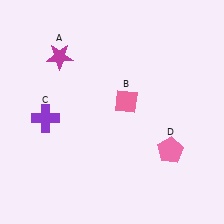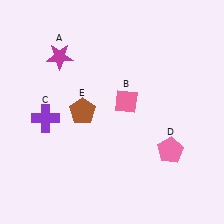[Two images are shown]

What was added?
A brown pentagon (E) was added in Image 2.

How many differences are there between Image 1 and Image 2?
There is 1 difference between the two images.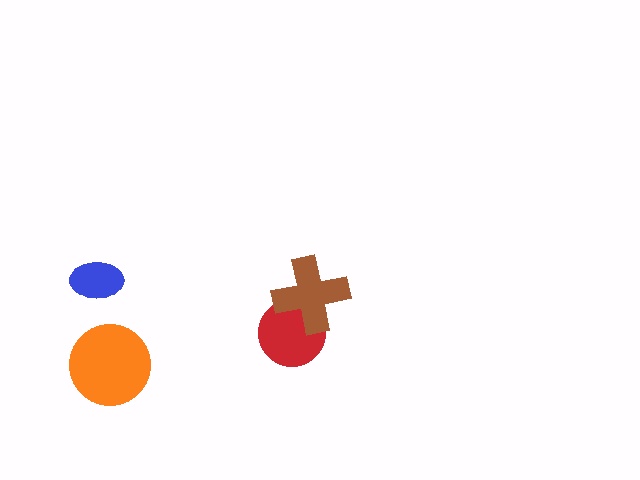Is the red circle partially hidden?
Yes, it is partially covered by another shape.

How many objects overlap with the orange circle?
0 objects overlap with the orange circle.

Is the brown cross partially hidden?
No, no other shape covers it.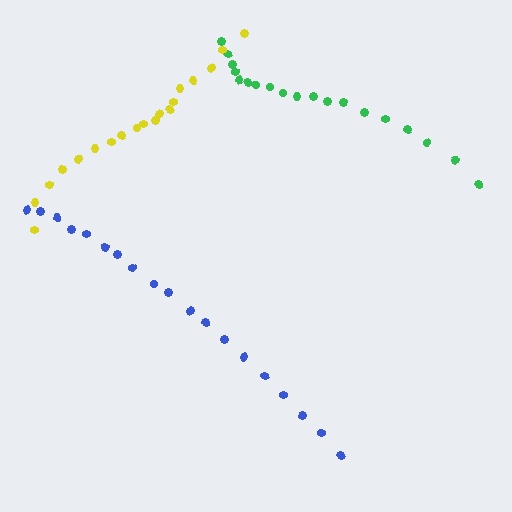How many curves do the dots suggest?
There are 3 distinct paths.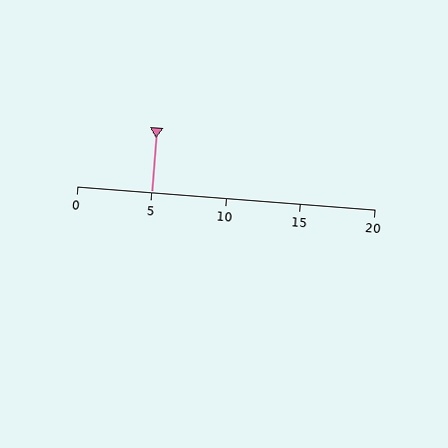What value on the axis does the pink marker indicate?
The marker indicates approximately 5.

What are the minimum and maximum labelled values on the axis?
The axis runs from 0 to 20.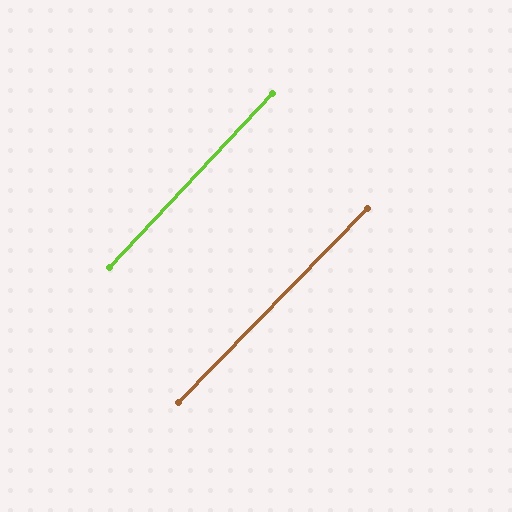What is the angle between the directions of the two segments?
Approximately 1 degree.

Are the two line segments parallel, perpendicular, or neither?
Parallel — their directions differ by only 1.1°.